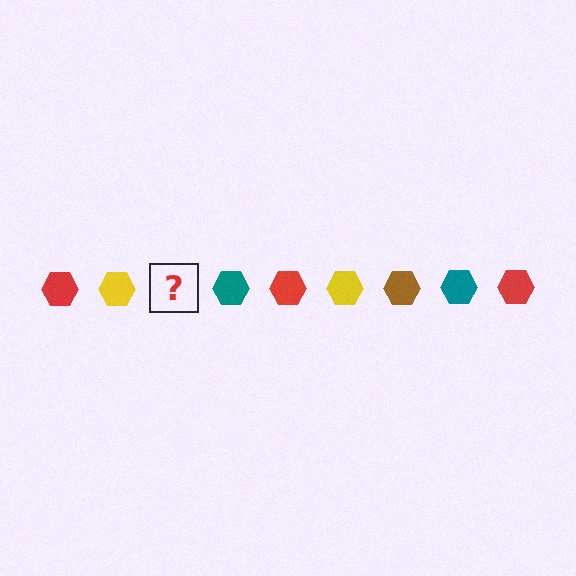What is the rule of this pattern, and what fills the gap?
The rule is that the pattern cycles through red, yellow, brown, teal hexagons. The gap should be filled with a brown hexagon.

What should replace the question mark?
The question mark should be replaced with a brown hexagon.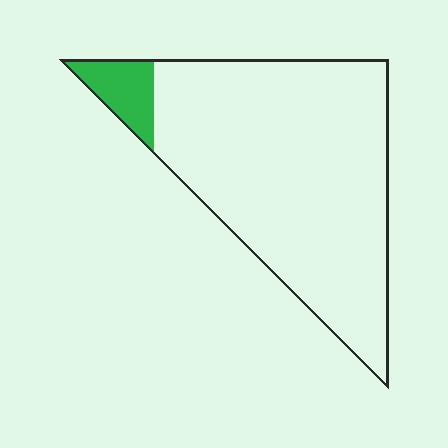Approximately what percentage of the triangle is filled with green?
Approximately 10%.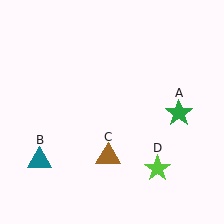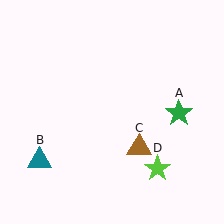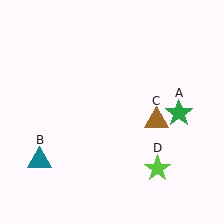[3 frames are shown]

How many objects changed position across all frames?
1 object changed position: brown triangle (object C).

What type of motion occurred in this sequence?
The brown triangle (object C) rotated counterclockwise around the center of the scene.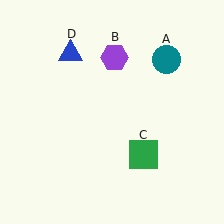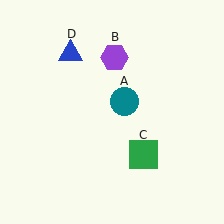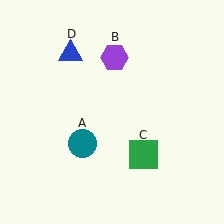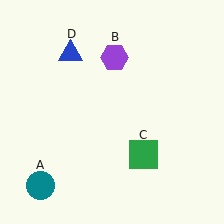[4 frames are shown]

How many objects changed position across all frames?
1 object changed position: teal circle (object A).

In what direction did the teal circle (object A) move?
The teal circle (object A) moved down and to the left.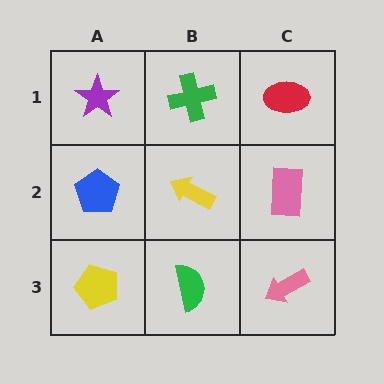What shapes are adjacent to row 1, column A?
A blue pentagon (row 2, column A), a green cross (row 1, column B).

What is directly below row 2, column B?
A green semicircle.